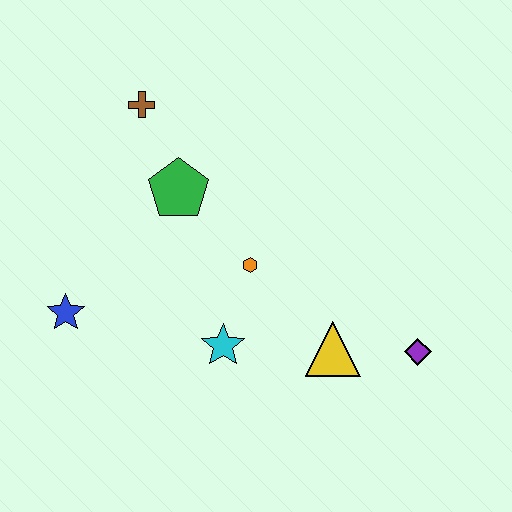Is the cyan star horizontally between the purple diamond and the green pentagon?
Yes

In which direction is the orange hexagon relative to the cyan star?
The orange hexagon is above the cyan star.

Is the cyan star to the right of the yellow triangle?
No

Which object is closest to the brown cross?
The green pentagon is closest to the brown cross.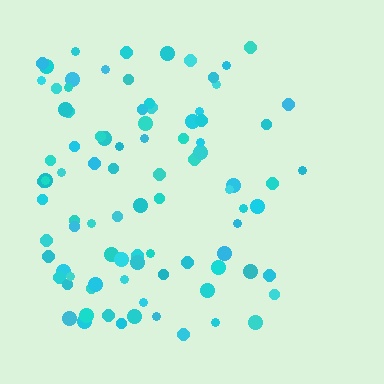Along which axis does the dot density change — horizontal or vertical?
Horizontal.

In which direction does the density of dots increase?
From right to left, with the left side densest.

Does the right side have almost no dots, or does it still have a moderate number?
Still a moderate number, just noticeably fewer than the left.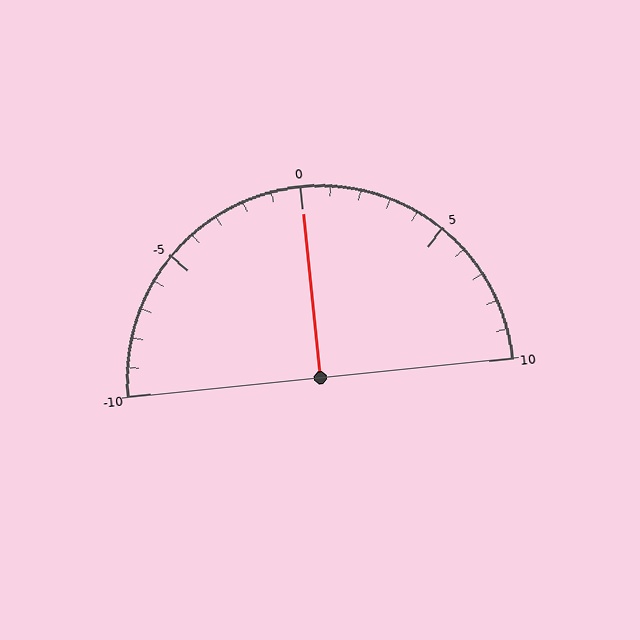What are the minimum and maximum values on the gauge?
The gauge ranges from -10 to 10.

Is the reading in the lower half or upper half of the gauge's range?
The reading is in the upper half of the range (-10 to 10).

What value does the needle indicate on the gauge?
The needle indicates approximately 0.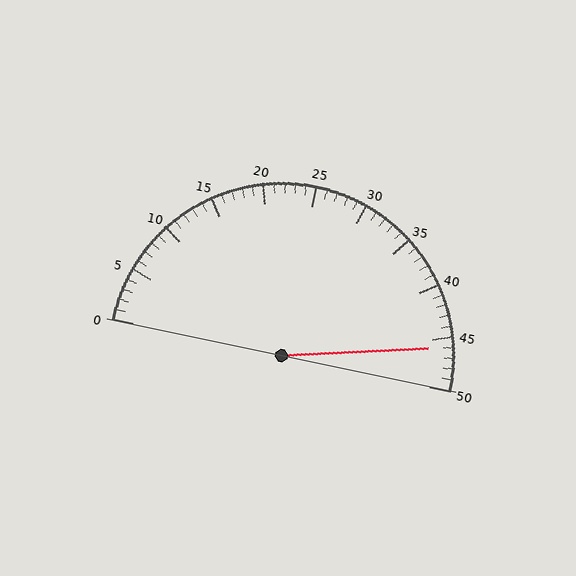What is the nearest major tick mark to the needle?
The nearest major tick mark is 45.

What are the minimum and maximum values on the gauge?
The gauge ranges from 0 to 50.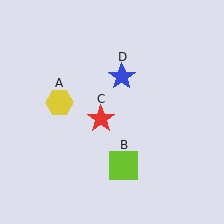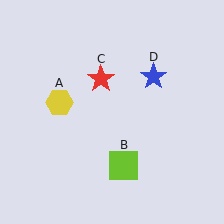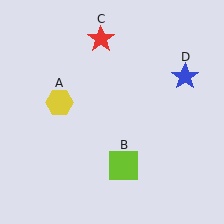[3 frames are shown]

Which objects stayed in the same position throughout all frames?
Yellow hexagon (object A) and lime square (object B) remained stationary.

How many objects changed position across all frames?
2 objects changed position: red star (object C), blue star (object D).